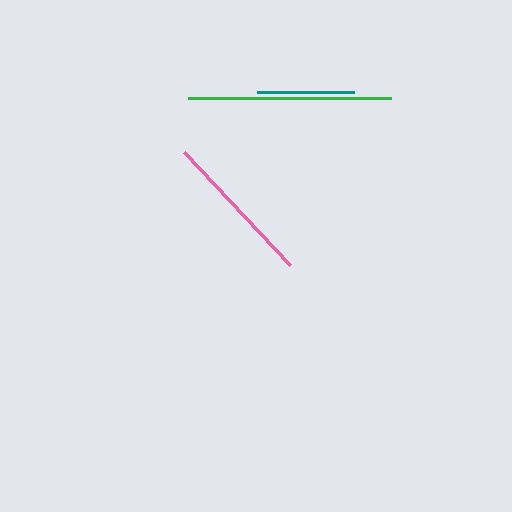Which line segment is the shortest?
The teal line is the shortest at approximately 98 pixels.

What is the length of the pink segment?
The pink segment is approximately 155 pixels long.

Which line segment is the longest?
The green line is the longest at approximately 203 pixels.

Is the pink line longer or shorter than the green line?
The green line is longer than the pink line.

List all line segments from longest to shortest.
From longest to shortest: green, pink, teal.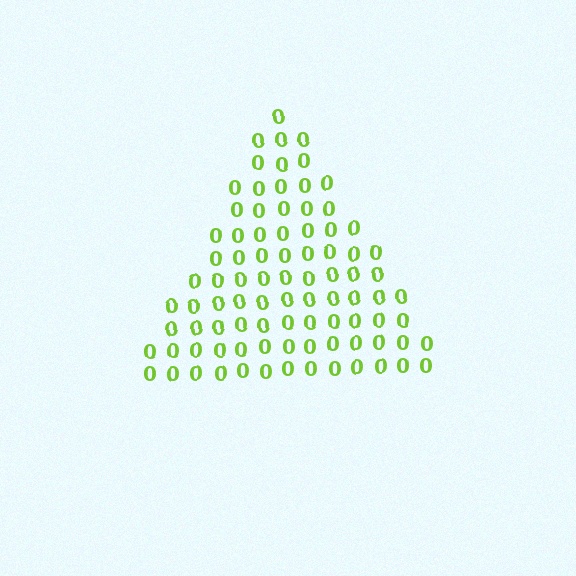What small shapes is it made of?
It is made of small digit 0's.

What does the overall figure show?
The overall figure shows a triangle.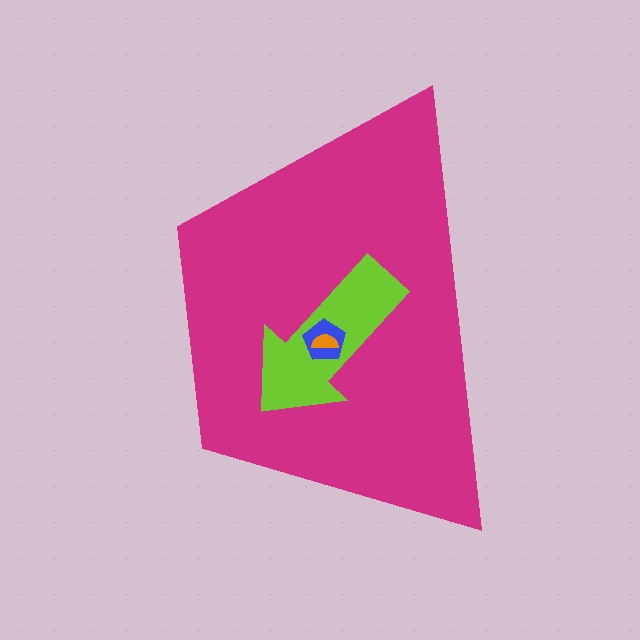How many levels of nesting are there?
4.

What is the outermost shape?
The magenta trapezoid.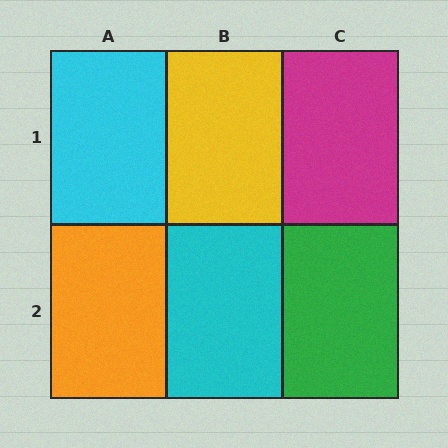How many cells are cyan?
2 cells are cyan.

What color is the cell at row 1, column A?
Cyan.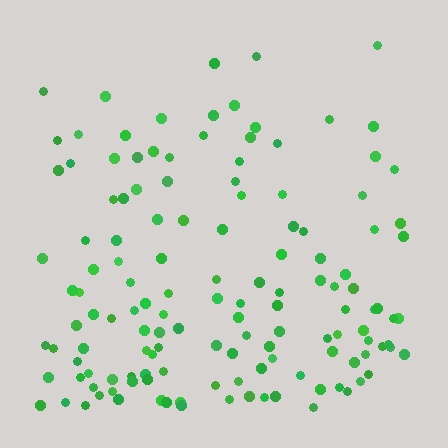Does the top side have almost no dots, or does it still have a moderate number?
Still a moderate number, just noticeably fewer than the bottom.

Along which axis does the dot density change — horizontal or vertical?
Vertical.